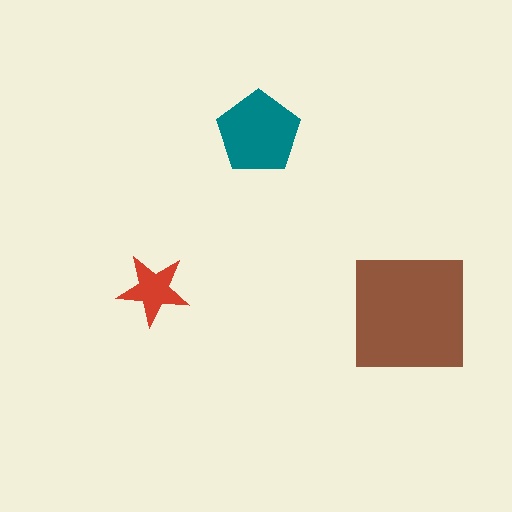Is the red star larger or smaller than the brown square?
Smaller.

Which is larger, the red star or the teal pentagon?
The teal pentagon.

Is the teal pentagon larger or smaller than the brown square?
Smaller.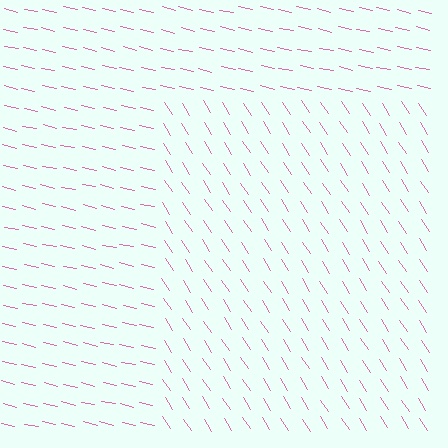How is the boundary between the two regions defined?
The boundary is defined purely by a change in line orientation (approximately 45 degrees difference). All lines are the same color and thickness.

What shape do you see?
I see a rectangle.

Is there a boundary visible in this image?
Yes, there is a texture boundary formed by a change in line orientation.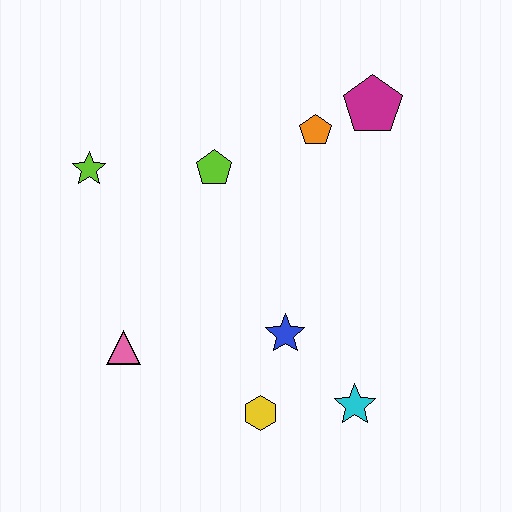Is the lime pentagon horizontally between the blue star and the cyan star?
No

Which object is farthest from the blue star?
The lime star is farthest from the blue star.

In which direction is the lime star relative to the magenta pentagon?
The lime star is to the left of the magenta pentagon.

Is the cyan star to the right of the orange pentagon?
Yes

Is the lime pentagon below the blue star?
No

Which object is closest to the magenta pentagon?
The orange pentagon is closest to the magenta pentagon.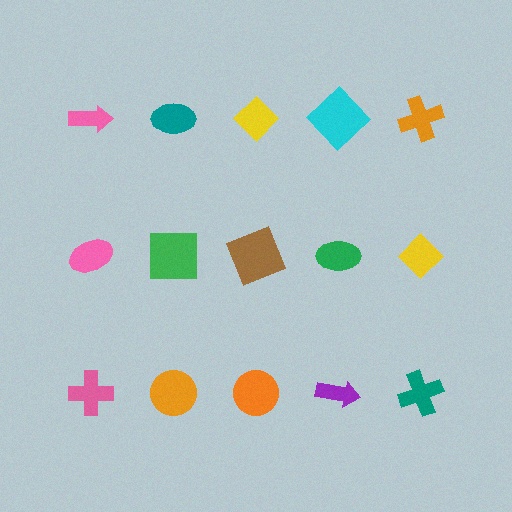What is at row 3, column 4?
A purple arrow.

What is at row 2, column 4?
A green ellipse.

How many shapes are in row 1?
5 shapes.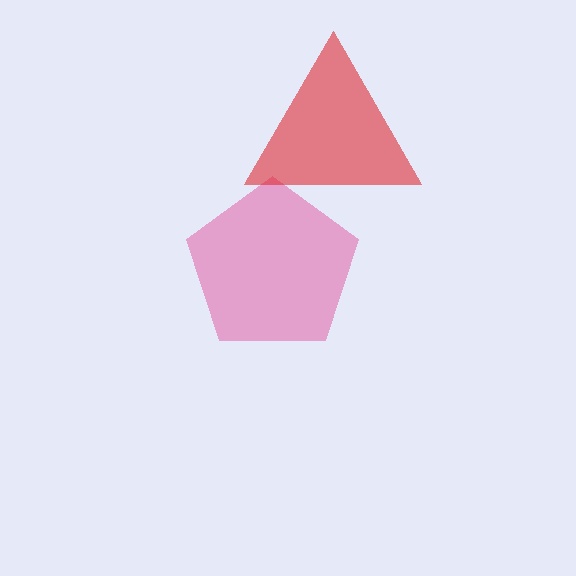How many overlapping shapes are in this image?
There are 2 overlapping shapes in the image.